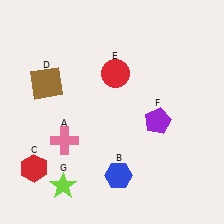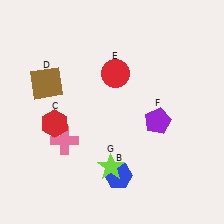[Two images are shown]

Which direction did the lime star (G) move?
The lime star (G) moved right.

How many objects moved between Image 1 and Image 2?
2 objects moved between the two images.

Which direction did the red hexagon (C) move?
The red hexagon (C) moved up.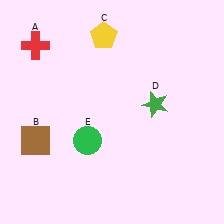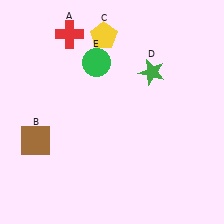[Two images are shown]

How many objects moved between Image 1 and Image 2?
3 objects moved between the two images.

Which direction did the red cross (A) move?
The red cross (A) moved right.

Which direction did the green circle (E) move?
The green circle (E) moved up.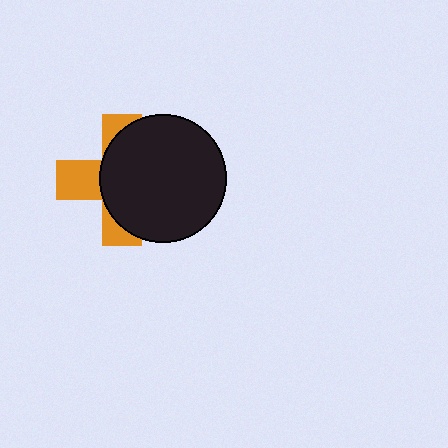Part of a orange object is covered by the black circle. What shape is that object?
It is a cross.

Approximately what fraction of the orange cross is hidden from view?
Roughly 62% of the orange cross is hidden behind the black circle.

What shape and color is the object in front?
The object in front is a black circle.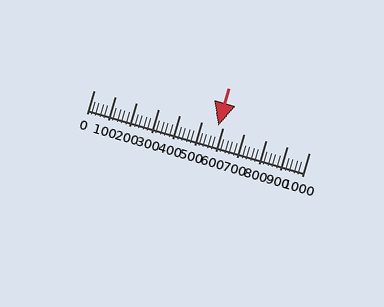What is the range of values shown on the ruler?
The ruler shows values from 0 to 1000.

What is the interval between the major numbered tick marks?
The major tick marks are spaced 100 units apart.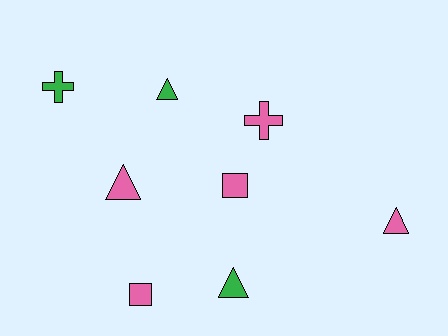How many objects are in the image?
There are 8 objects.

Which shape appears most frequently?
Triangle, with 4 objects.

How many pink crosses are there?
There is 1 pink cross.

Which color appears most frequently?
Pink, with 5 objects.